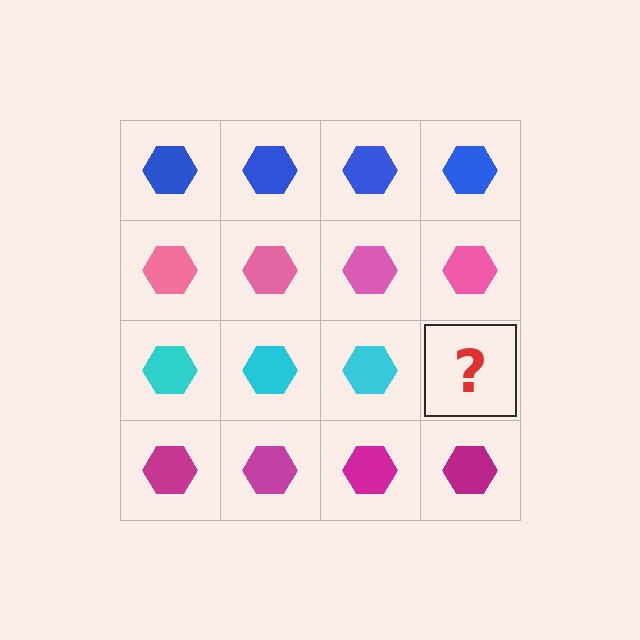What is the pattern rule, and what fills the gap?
The rule is that each row has a consistent color. The gap should be filled with a cyan hexagon.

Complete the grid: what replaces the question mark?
The question mark should be replaced with a cyan hexagon.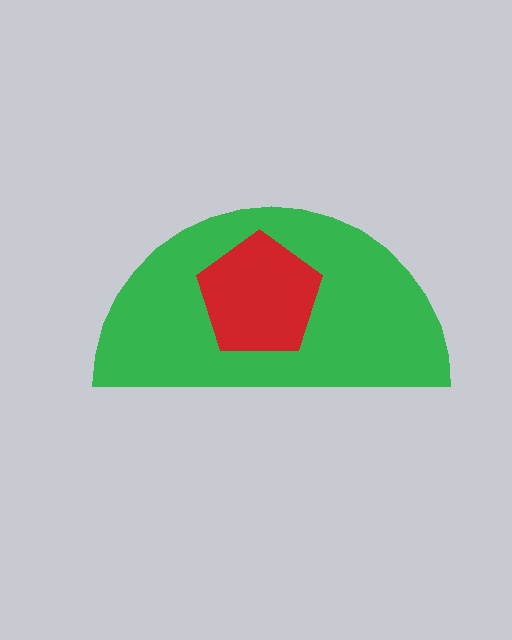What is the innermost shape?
The red pentagon.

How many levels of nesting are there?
2.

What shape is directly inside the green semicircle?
The red pentagon.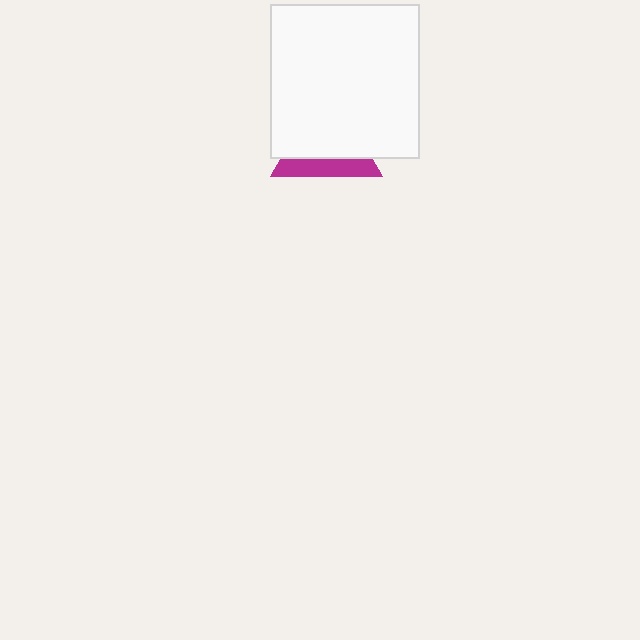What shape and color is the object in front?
The object in front is a white rectangle.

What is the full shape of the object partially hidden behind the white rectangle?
The partially hidden object is a magenta triangle.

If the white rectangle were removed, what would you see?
You would see the complete magenta triangle.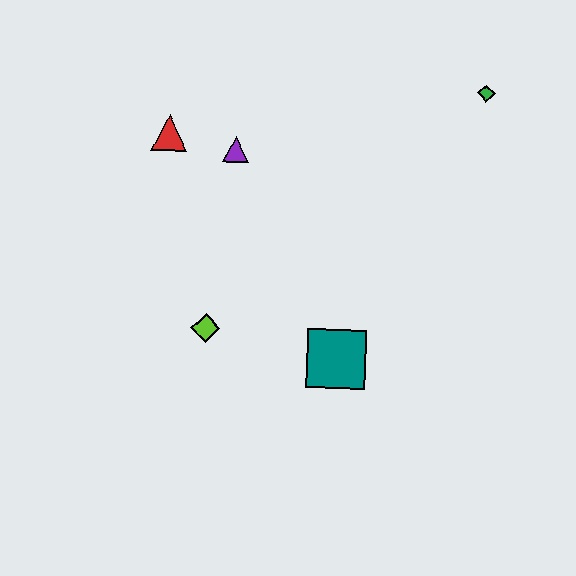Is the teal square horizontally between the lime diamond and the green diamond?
Yes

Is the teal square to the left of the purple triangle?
No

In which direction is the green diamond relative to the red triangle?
The green diamond is to the right of the red triangle.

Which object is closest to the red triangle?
The purple triangle is closest to the red triangle.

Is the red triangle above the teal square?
Yes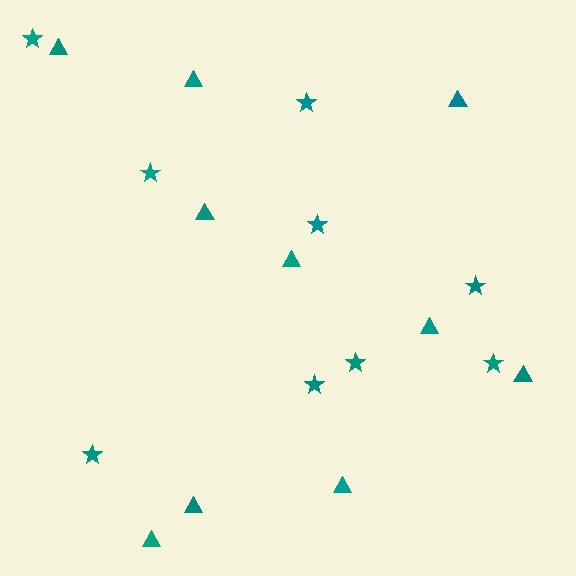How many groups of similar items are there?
There are 2 groups: one group of triangles (10) and one group of stars (9).